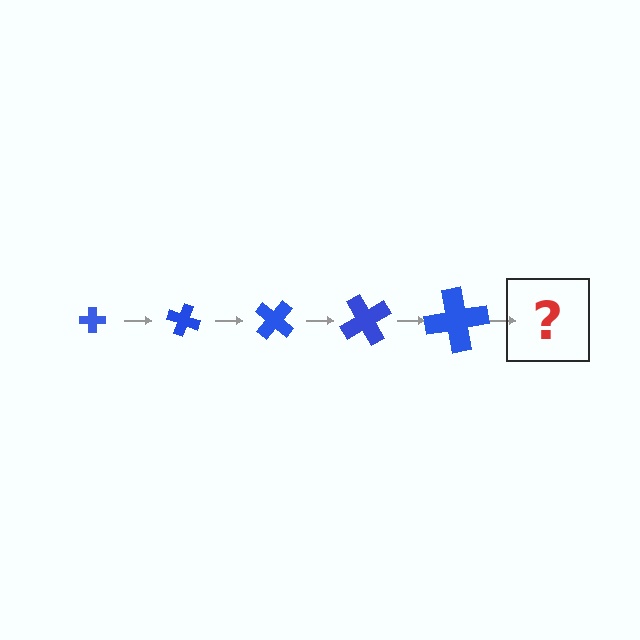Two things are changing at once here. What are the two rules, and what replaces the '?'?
The two rules are that the cross grows larger each step and it rotates 20 degrees each step. The '?' should be a cross, larger than the previous one and rotated 100 degrees from the start.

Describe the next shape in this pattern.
It should be a cross, larger than the previous one and rotated 100 degrees from the start.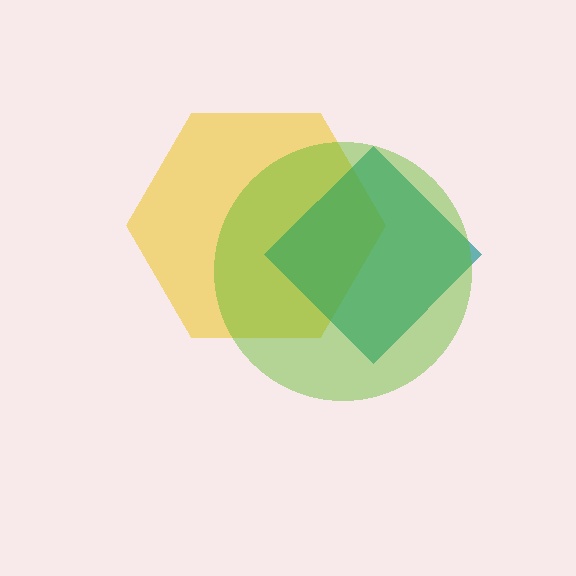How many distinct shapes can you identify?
There are 3 distinct shapes: a yellow hexagon, a teal diamond, a lime circle.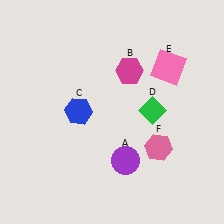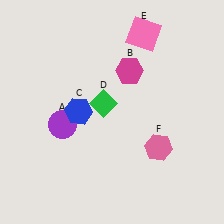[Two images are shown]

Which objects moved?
The objects that moved are: the purple circle (A), the green diamond (D), the pink square (E).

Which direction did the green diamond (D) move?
The green diamond (D) moved left.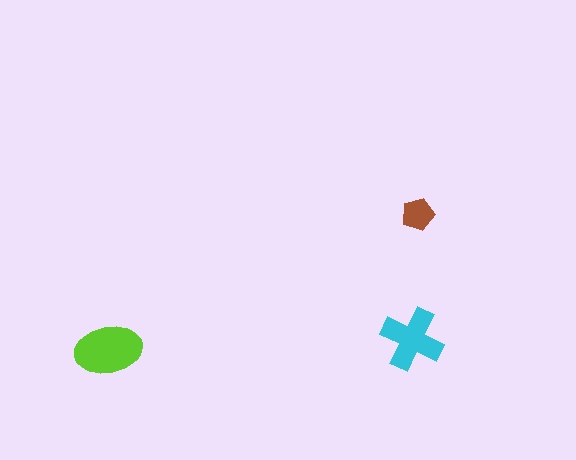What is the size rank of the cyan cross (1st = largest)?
2nd.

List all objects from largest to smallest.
The lime ellipse, the cyan cross, the brown pentagon.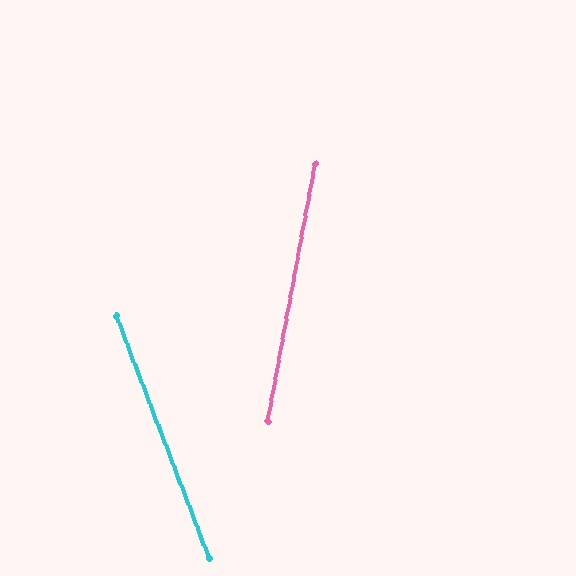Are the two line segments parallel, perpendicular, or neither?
Neither parallel nor perpendicular — they differ by about 31°.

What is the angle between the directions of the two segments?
Approximately 31 degrees.